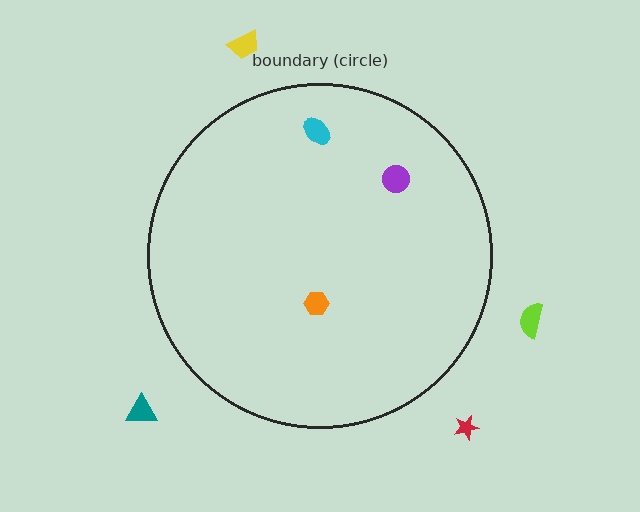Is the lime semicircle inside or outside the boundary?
Outside.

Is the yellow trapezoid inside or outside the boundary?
Outside.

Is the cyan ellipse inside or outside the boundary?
Inside.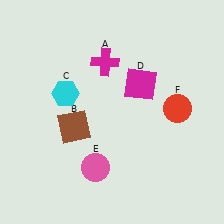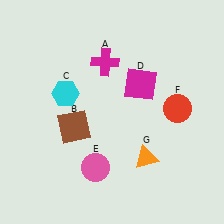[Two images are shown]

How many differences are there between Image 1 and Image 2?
There is 1 difference between the two images.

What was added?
An orange triangle (G) was added in Image 2.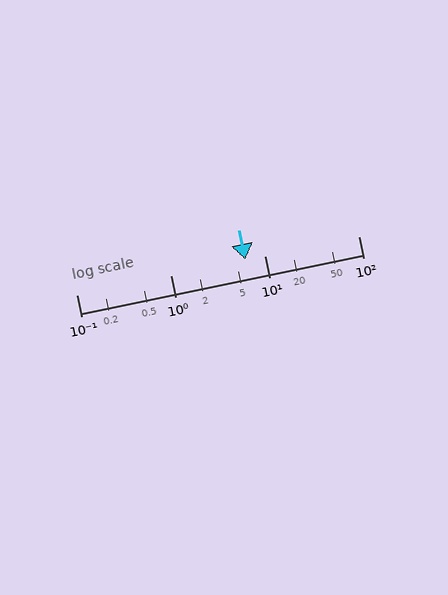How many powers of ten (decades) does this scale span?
The scale spans 3 decades, from 0.1 to 100.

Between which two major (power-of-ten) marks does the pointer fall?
The pointer is between 1 and 10.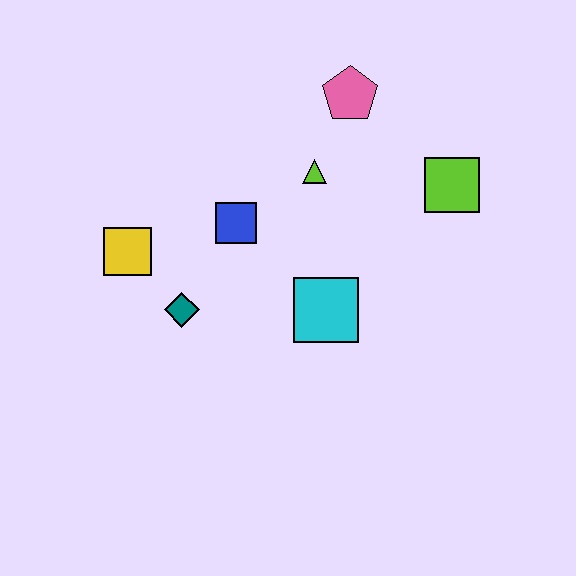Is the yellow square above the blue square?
No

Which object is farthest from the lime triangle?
The yellow square is farthest from the lime triangle.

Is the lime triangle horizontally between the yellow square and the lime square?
Yes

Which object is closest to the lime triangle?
The pink pentagon is closest to the lime triangle.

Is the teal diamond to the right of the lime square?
No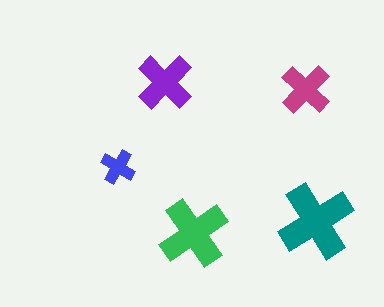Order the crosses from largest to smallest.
the teal one, the green one, the purple one, the magenta one, the blue one.